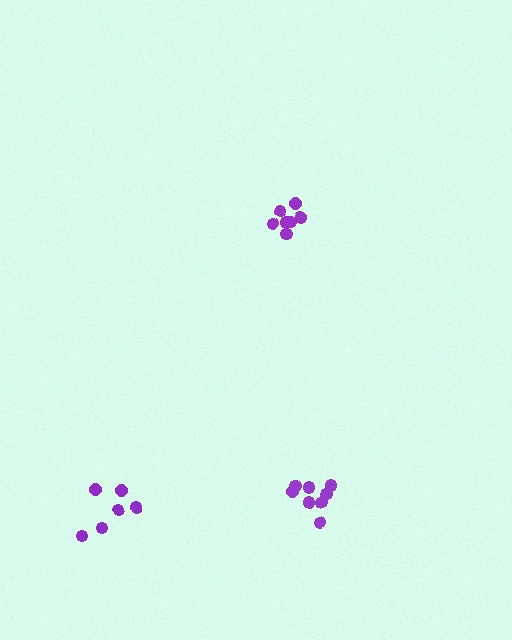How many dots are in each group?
Group 1: 6 dots, Group 2: 7 dots, Group 3: 8 dots (21 total).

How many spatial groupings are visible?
There are 3 spatial groupings.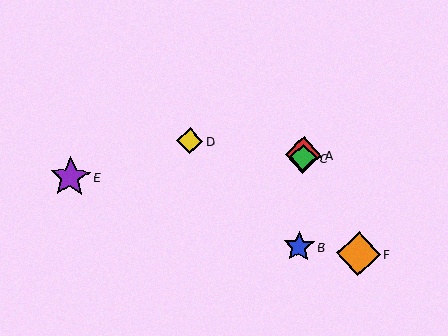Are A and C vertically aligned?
Yes, both are at x≈303.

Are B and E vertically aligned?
No, B is at x≈299 and E is at x≈70.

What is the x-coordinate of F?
Object F is at x≈359.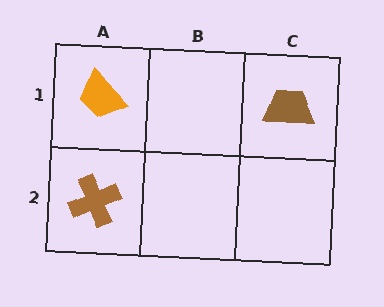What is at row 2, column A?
A brown cross.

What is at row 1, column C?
A brown trapezoid.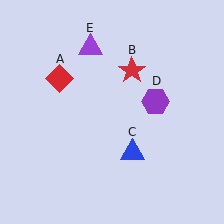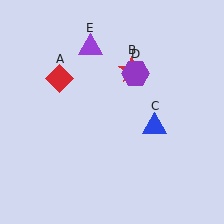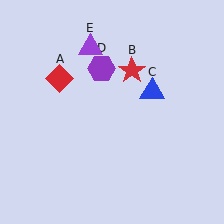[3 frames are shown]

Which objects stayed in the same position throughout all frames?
Red diamond (object A) and red star (object B) and purple triangle (object E) remained stationary.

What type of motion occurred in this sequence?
The blue triangle (object C), purple hexagon (object D) rotated counterclockwise around the center of the scene.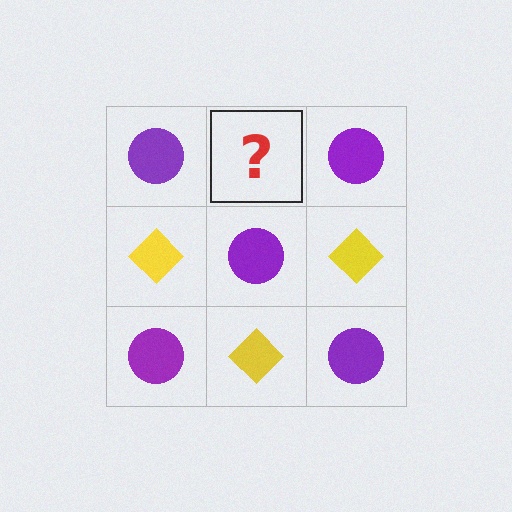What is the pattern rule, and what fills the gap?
The rule is that it alternates purple circle and yellow diamond in a checkerboard pattern. The gap should be filled with a yellow diamond.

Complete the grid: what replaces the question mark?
The question mark should be replaced with a yellow diamond.